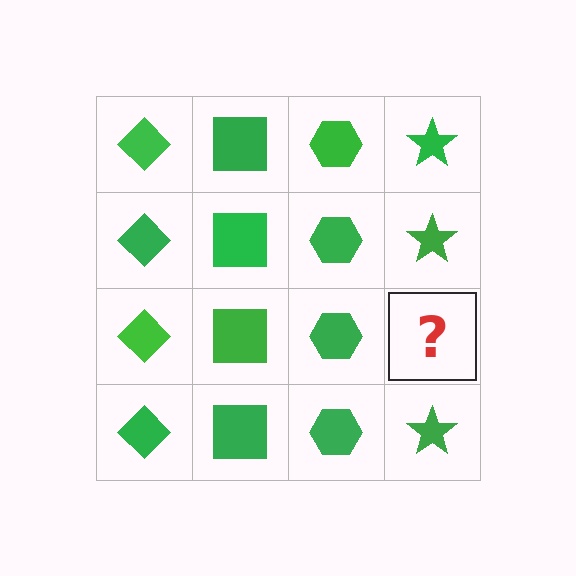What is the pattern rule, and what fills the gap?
The rule is that each column has a consistent shape. The gap should be filled with a green star.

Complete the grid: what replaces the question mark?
The question mark should be replaced with a green star.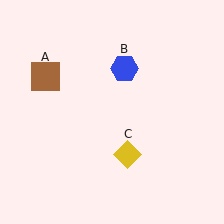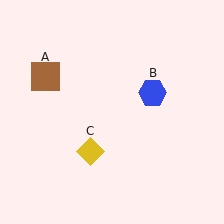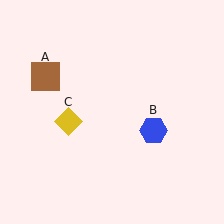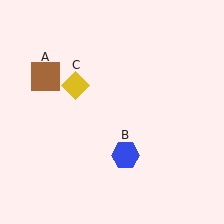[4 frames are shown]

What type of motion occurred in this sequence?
The blue hexagon (object B), yellow diamond (object C) rotated clockwise around the center of the scene.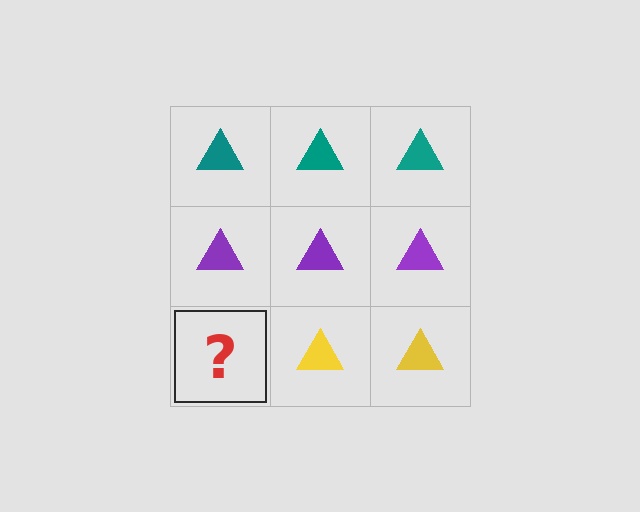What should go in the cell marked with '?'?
The missing cell should contain a yellow triangle.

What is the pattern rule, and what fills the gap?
The rule is that each row has a consistent color. The gap should be filled with a yellow triangle.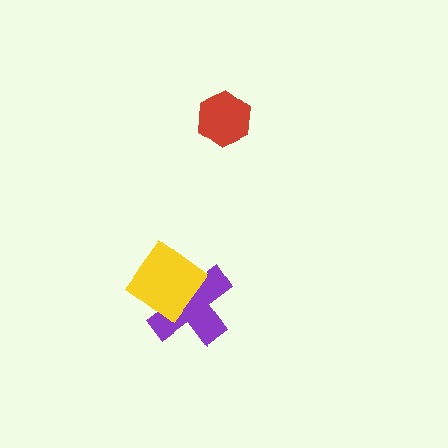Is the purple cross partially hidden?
Yes, it is partially covered by another shape.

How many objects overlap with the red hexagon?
0 objects overlap with the red hexagon.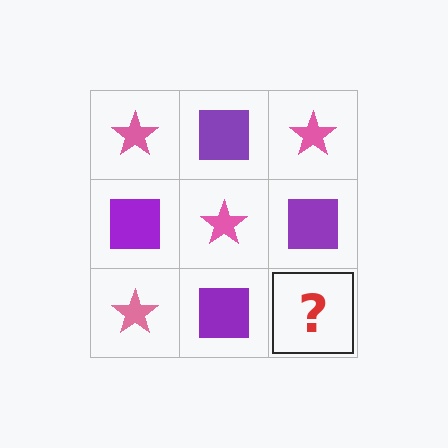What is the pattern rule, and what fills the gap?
The rule is that it alternates pink star and purple square in a checkerboard pattern. The gap should be filled with a pink star.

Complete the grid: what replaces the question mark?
The question mark should be replaced with a pink star.